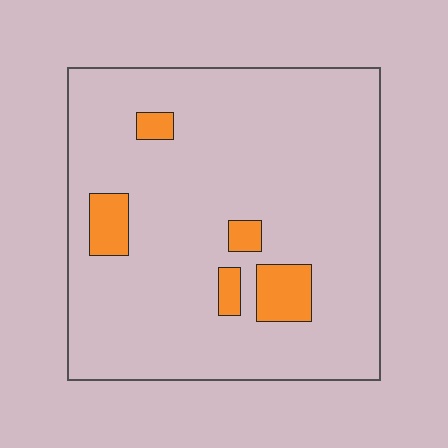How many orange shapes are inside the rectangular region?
5.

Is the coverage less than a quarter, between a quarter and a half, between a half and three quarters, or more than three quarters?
Less than a quarter.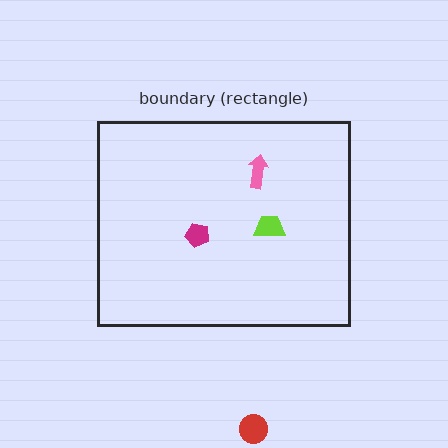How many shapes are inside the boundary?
3 inside, 1 outside.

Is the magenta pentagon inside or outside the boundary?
Inside.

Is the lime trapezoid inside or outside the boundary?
Inside.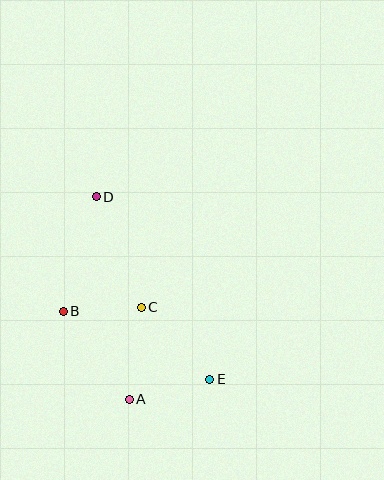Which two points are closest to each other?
Points B and C are closest to each other.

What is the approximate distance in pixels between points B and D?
The distance between B and D is approximately 119 pixels.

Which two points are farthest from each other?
Points D and E are farthest from each other.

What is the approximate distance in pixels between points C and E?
The distance between C and E is approximately 99 pixels.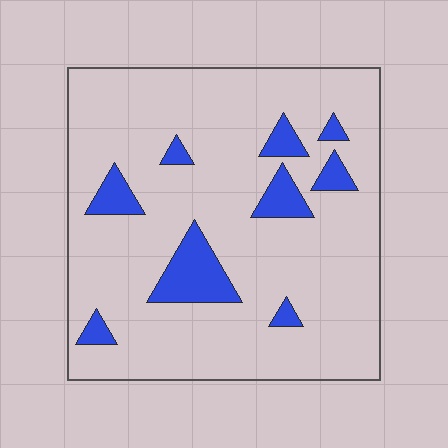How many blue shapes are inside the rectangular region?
9.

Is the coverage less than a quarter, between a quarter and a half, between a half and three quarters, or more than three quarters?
Less than a quarter.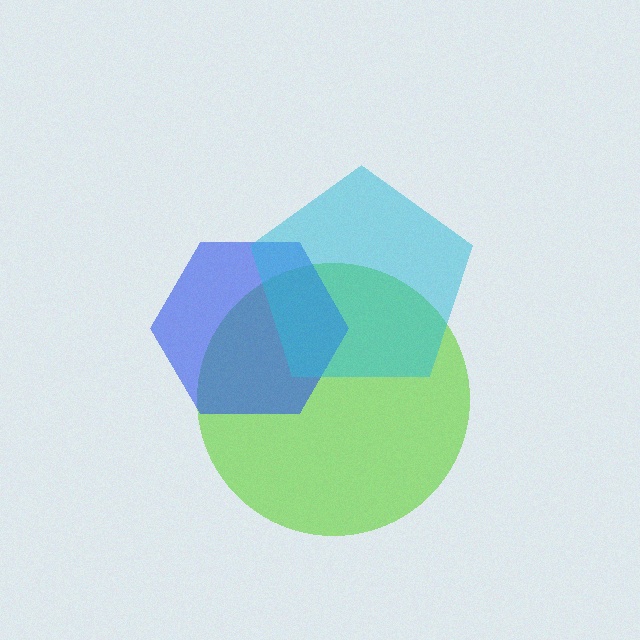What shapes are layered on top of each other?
The layered shapes are: a lime circle, a blue hexagon, a cyan pentagon.